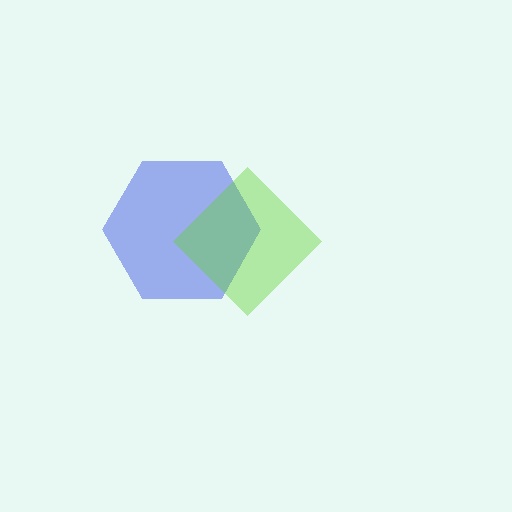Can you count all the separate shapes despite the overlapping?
Yes, there are 2 separate shapes.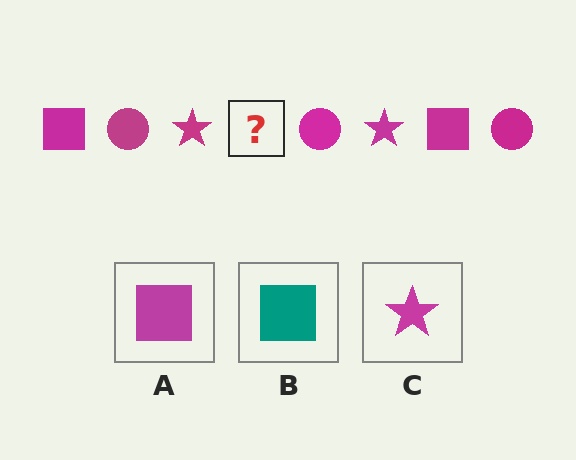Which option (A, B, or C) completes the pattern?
A.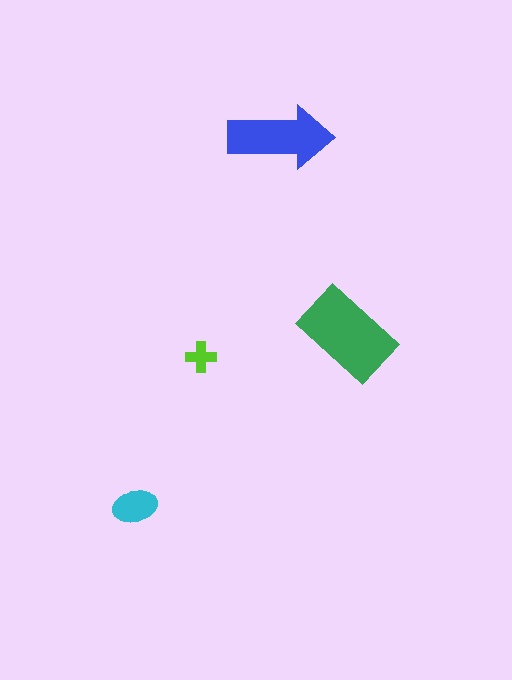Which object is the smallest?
The lime cross.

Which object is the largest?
The green rectangle.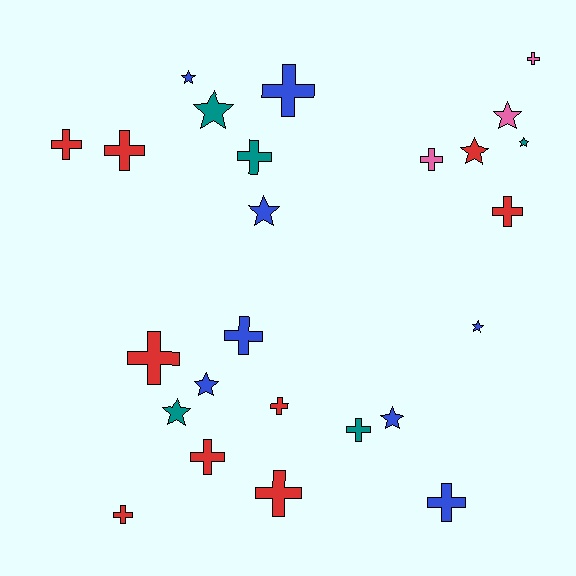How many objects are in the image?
There are 25 objects.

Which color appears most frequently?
Red, with 9 objects.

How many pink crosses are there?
There are 2 pink crosses.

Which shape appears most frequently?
Cross, with 15 objects.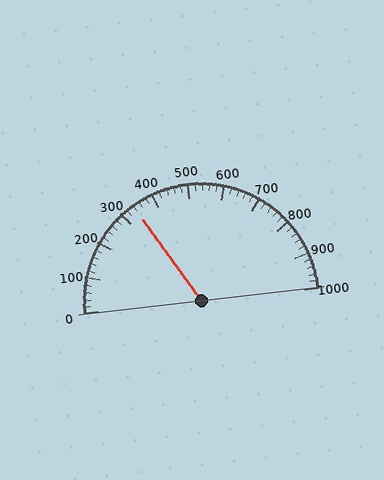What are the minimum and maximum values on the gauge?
The gauge ranges from 0 to 1000.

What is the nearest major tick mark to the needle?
The nearest major tick mark is 300.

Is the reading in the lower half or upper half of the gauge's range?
The reading is in the lower half of the range (0 to 1000).